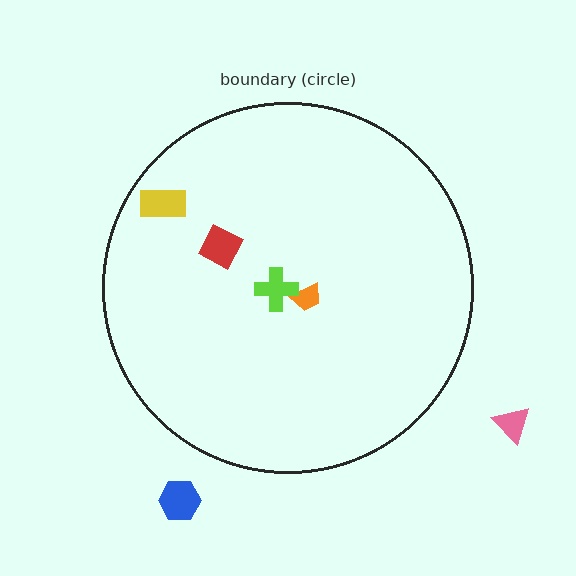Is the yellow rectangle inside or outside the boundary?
Inside.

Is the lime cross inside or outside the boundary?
Inside.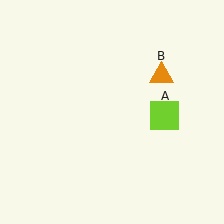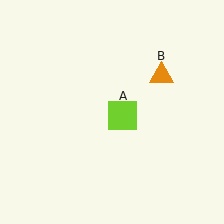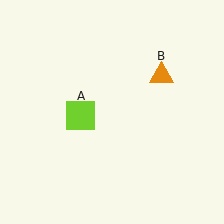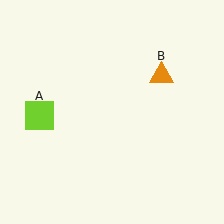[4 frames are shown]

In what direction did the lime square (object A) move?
The lime square (object A) moved left.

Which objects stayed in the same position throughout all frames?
Orange triangle (object B) remained stationary.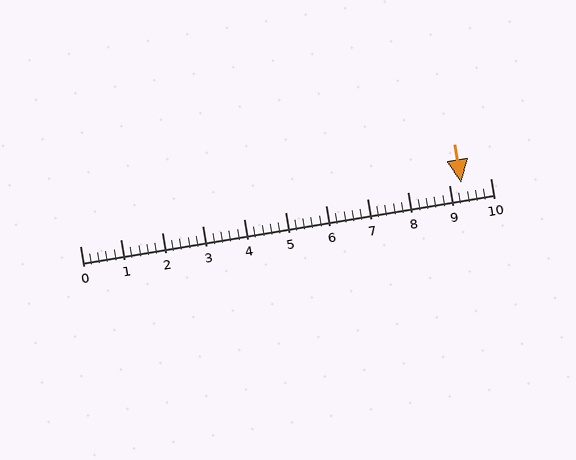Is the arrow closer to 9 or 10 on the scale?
The arrow is closer to 9.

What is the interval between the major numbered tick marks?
The major tick marks are spaced 1 units apart.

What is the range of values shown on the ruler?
The ruler shows values from 0 to 10.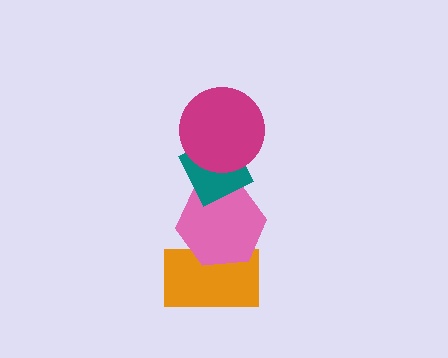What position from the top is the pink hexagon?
The pink hexagon is 3rd from the top.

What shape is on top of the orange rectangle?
The pink hexagon is on top of the orange rectangle.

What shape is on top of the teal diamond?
The magenta circle is on top of the teal diamond.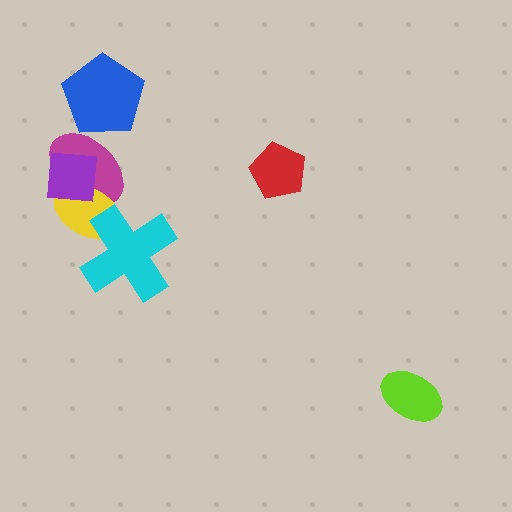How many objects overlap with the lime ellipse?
0 objects overlap with the lime ellipse.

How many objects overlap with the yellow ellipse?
3 objects overlap with the yellow ellipse.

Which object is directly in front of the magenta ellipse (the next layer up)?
The blue pentagon is directly in front of the magenta ellipse.